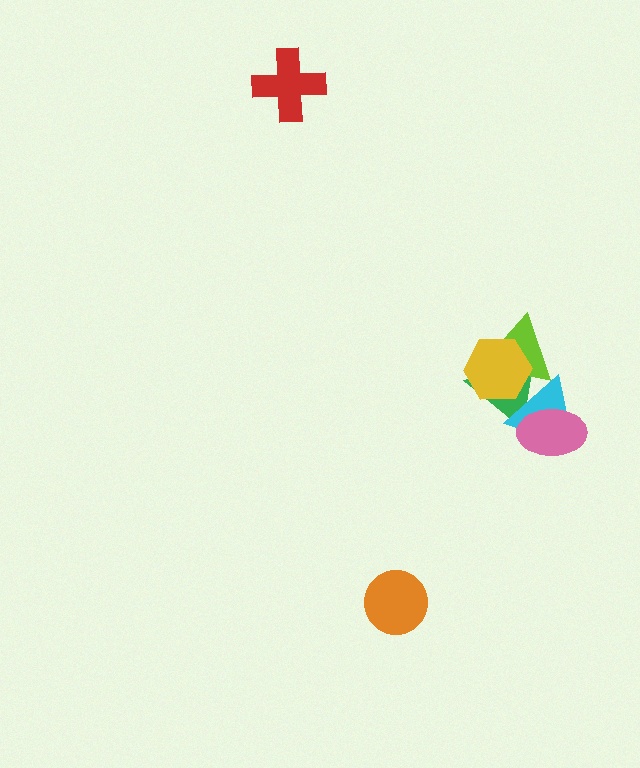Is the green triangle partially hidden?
Yes, it is partially covered by another shape.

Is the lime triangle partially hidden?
Yes, it is partially covered by another shape.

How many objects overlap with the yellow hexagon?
3 objects overlap with the yellow hexagon.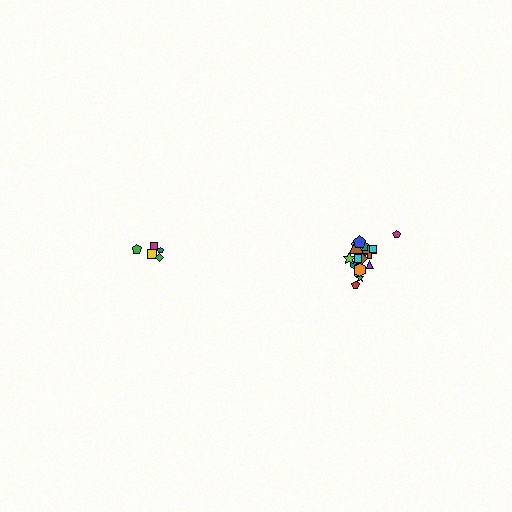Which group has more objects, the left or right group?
The right group.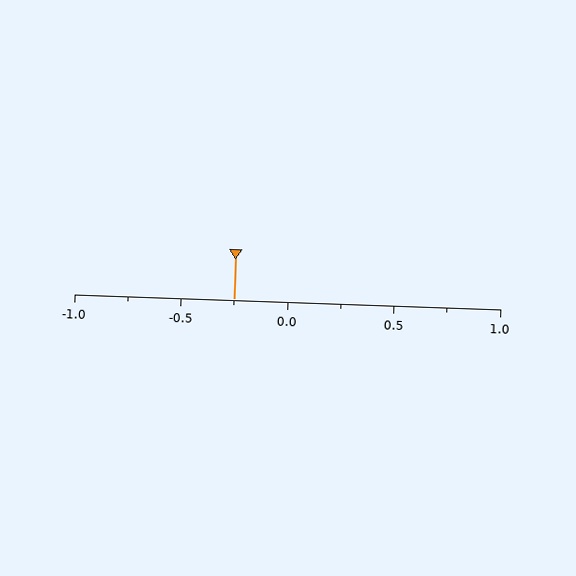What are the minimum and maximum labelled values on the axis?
The axis runs from -1.0 to 1.0.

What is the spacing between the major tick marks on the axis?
The major ticks are spaced 0.5 apart.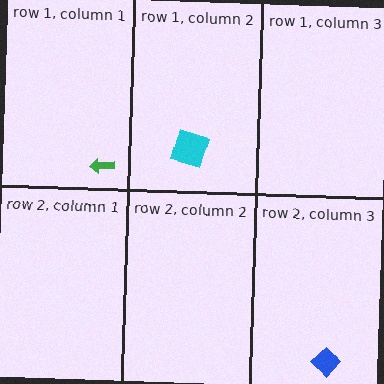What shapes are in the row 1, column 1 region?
The green arrow.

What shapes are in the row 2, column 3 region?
The blue diamond.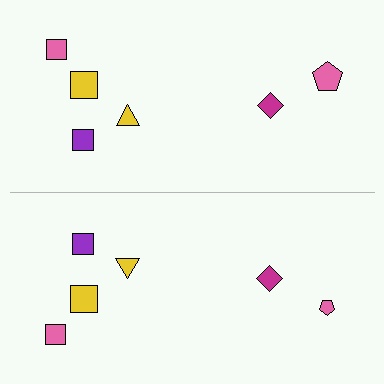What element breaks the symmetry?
The pink pentagon on the bottom side has a different size than its mirror counterpart.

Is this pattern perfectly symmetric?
No, the pattern is not perfectly symmetric. The pink pentagon on the bottom side has a different size than its mirror counterpart.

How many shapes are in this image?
There are 12 shapes in this image.